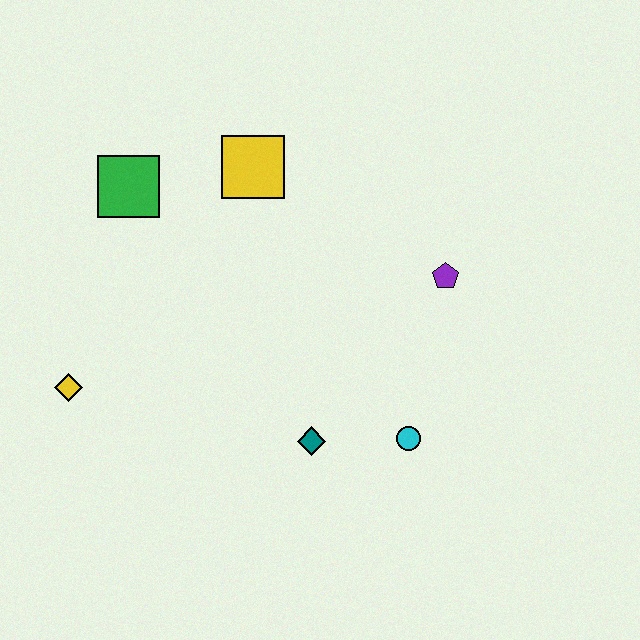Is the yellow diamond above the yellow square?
No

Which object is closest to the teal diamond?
The cyan circle is closest to the teal diamond.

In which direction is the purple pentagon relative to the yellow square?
The purple pentagon is to the right of the yellow square.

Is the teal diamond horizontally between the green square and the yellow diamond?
No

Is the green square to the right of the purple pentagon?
No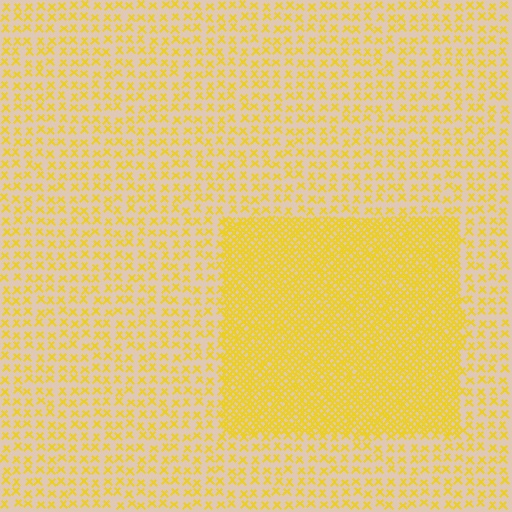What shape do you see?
I see a rectangle.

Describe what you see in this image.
The image contains small yellow elements arranged at two different densities. A rectangle-shaped region is visible where the elements are more densely packed than the surrounding area.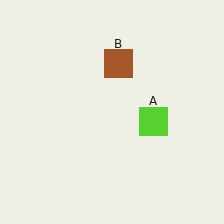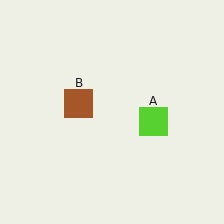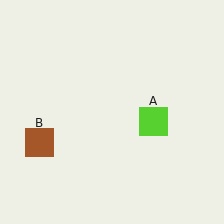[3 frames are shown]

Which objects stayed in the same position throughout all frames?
Lime square (object A) remained stationary.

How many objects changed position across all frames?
1 object changed position: brown square (object B).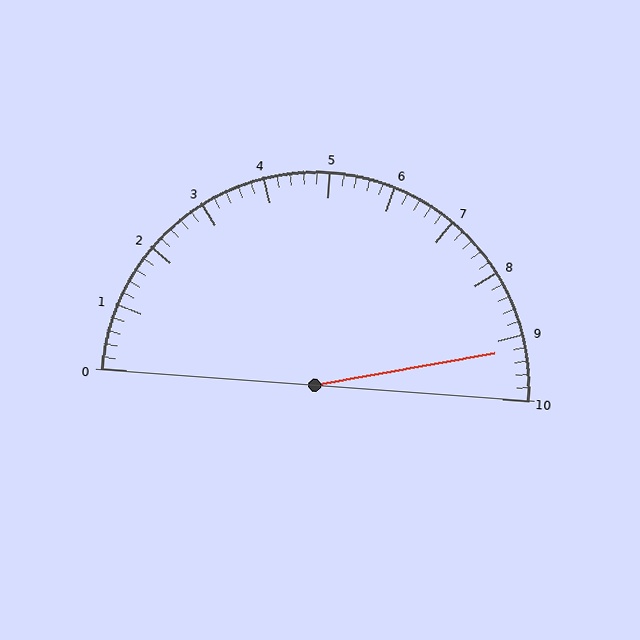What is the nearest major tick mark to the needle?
The nearest major tick mark is 9.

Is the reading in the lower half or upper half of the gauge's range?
The reading is in the upper half of the range (0 to 10).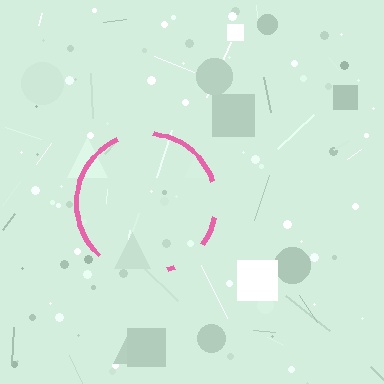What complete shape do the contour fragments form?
The contour fragments form a circle.